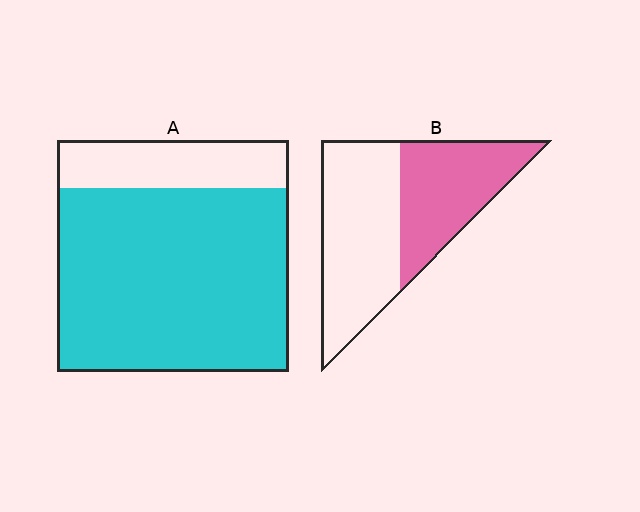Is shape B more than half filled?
No.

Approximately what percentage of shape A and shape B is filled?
A is approximately 80% and B is approximately 45%.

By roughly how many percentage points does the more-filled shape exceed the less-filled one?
By roughly 35 percentage points (A over B).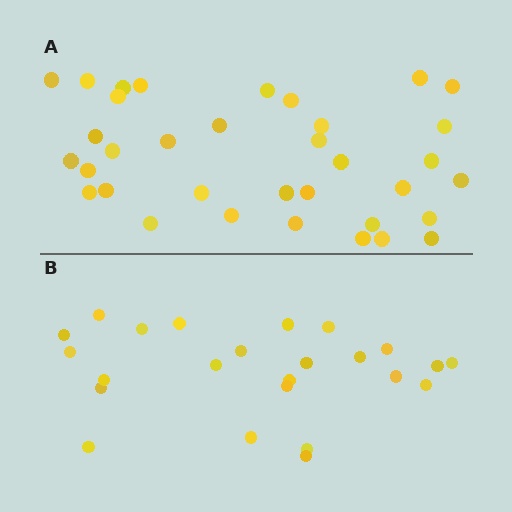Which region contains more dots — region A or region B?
Region A (the top region) has more dots.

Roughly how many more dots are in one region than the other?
Region A has roughly 12 or so more dots than region B.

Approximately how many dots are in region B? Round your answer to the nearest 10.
About 20 dots. (The exact count is 24, which rounds to 20.)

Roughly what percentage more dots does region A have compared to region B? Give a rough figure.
About 45% more.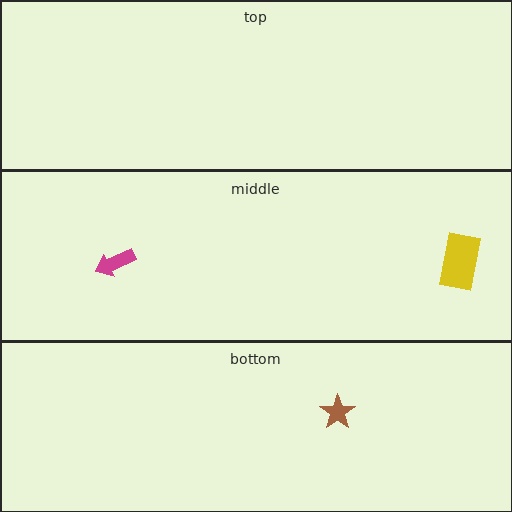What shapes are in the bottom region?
The brown star.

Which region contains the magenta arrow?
The middle region.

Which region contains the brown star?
The bottom region.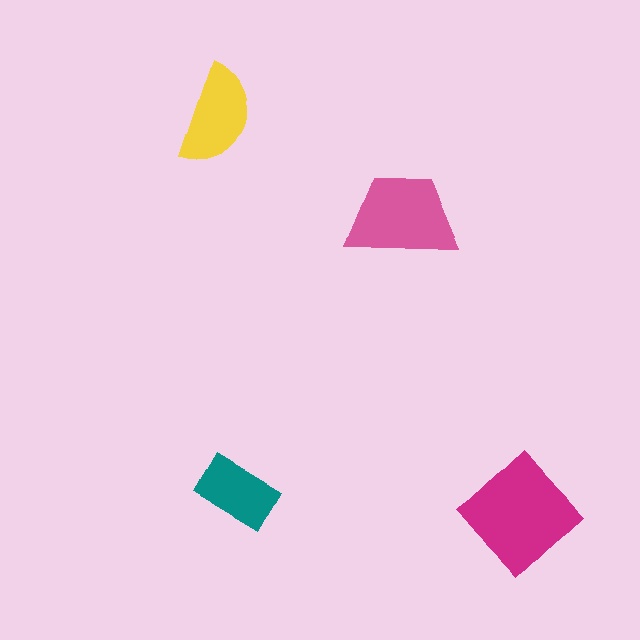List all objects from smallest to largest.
The teal rectangle, the yellow semicircle, the pink trapezoid, the magenta diamond.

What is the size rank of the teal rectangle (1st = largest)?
4th.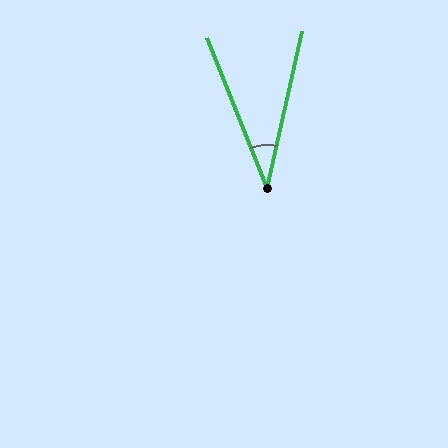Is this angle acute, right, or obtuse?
It is acute.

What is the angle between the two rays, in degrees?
Approximately 35 degrees.